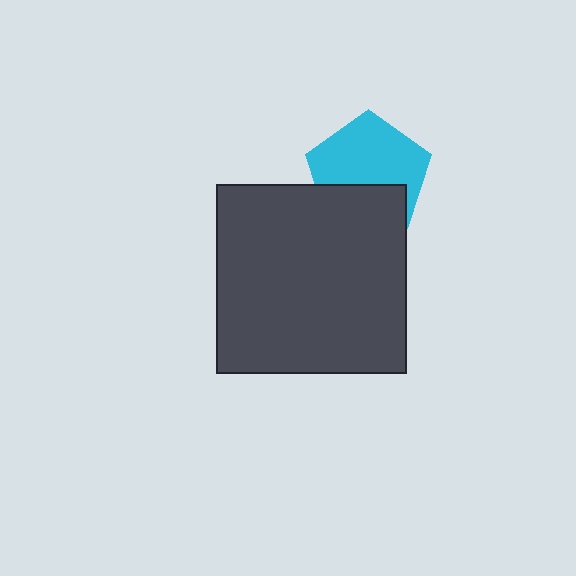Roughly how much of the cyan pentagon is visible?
About half of it is visible (roughly 63%).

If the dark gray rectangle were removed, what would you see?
You would see the complete cyan pentagon.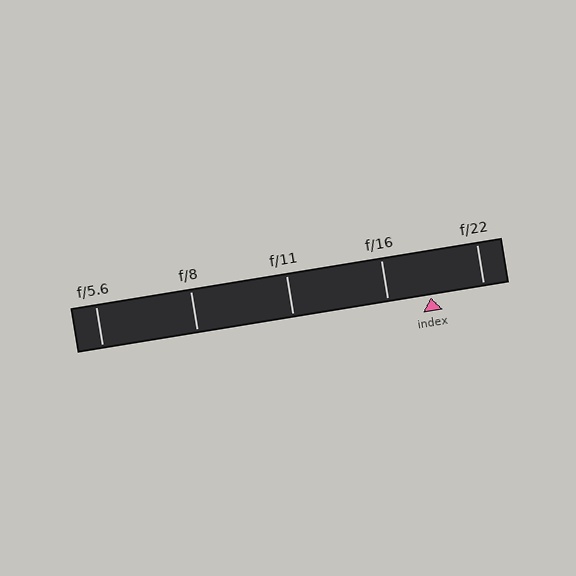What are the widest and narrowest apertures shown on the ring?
The widest aperture shown is f/5.6 and the narrowest is f/22.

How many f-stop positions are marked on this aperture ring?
There are 5 f-stop positions marked.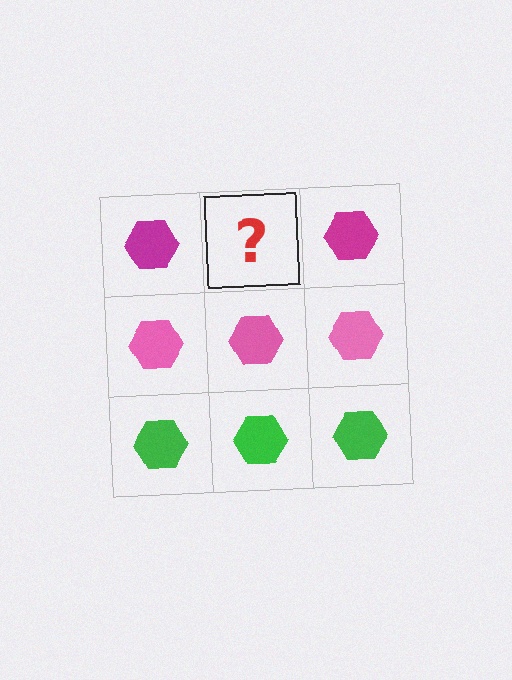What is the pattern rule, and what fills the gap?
The rule is that each row has a consistent color. The gap should be filled with a magenta hexagon.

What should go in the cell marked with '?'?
The missing cell should contain a magenta hexagon.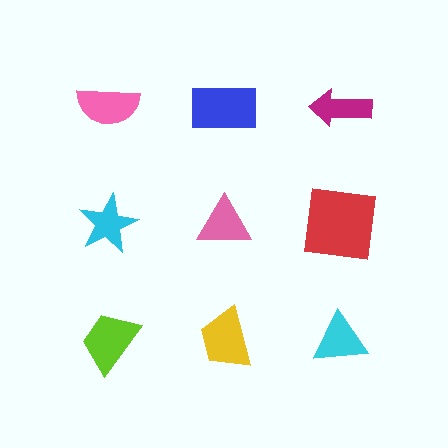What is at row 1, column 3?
A magenta arrow.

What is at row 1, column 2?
A blue rectangle.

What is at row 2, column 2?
A pink triangle.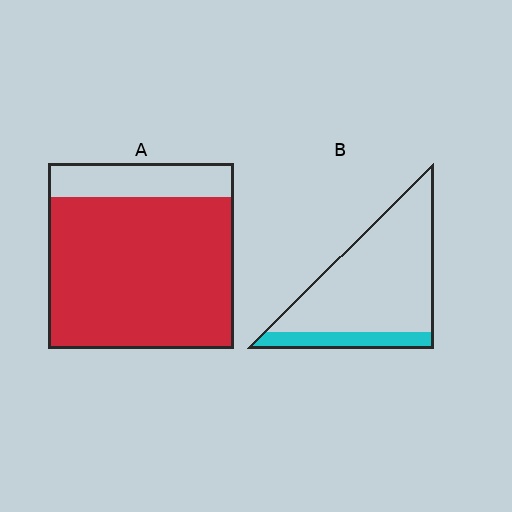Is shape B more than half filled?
No.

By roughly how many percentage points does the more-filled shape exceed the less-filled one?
By roughly 65 percentage points (A over B).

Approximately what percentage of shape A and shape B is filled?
A is approximately 80% and B is approximately 15%.